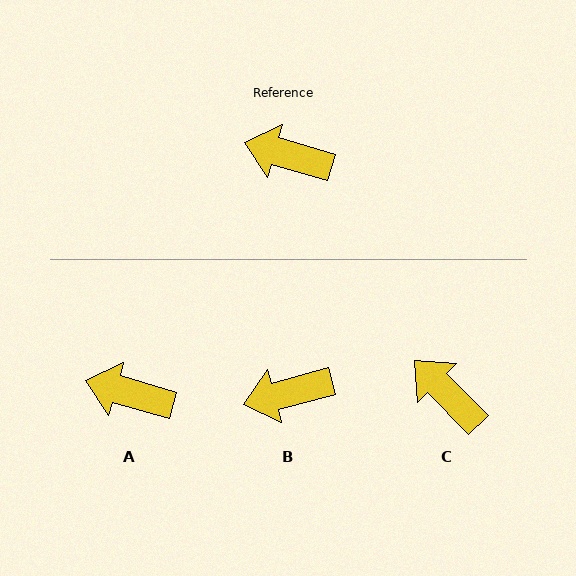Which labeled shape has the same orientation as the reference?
A.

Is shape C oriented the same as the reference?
No, it is off by about 29 degrees.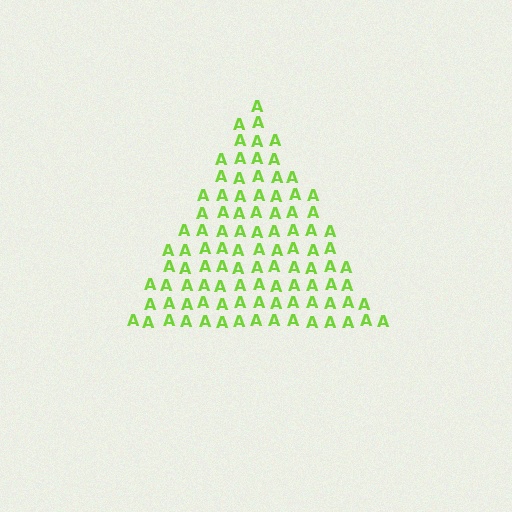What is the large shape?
The large shape is a triangle.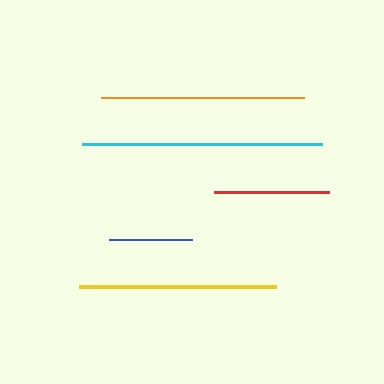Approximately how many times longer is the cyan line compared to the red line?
The cyan line is approximately 2.1 times the length of the red line.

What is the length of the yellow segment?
The yellow segment is approximately 197 pixels long.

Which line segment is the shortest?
The blue line is the shortest at approximately 83 pixels.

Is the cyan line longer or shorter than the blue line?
The cyan line is longer than the blue line.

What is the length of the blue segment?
The blue segment is approximately 83 pixels long.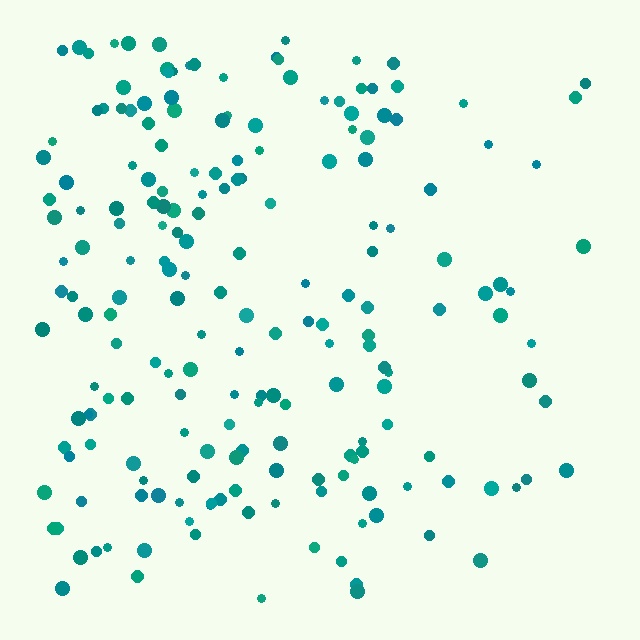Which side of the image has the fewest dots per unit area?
The right.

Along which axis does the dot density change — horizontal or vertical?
Horizontal.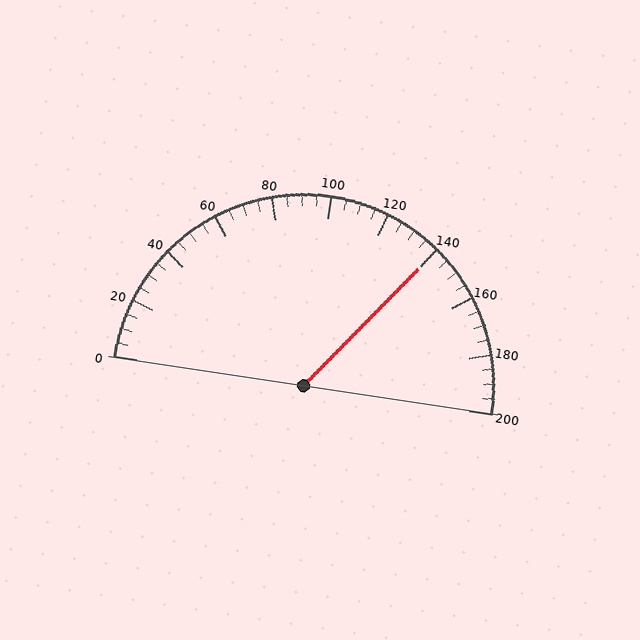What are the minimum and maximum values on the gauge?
The gauge ranges from 0 to 200.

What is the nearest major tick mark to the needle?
The nearest major tick mark is 140.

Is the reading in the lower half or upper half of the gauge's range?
The reading is in the upper half of the range (0 to 200).